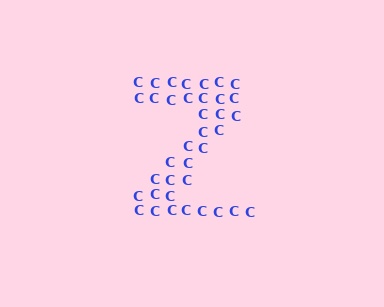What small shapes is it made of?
It is made of small letter C's.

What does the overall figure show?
The overall figure shows the letter Z.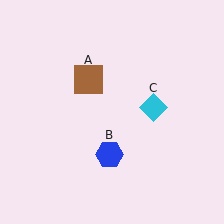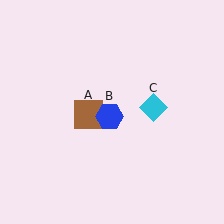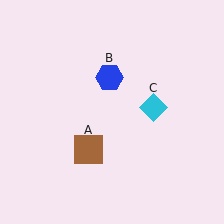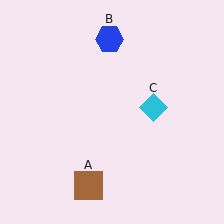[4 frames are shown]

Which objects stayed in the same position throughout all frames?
Cyan diamond (object C) remained stationary.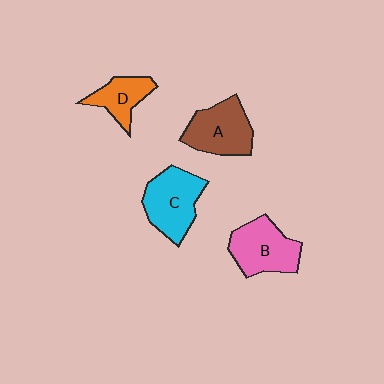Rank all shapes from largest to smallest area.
From largest to smallest: C (cyan), B (pink), A (brown), D (orange).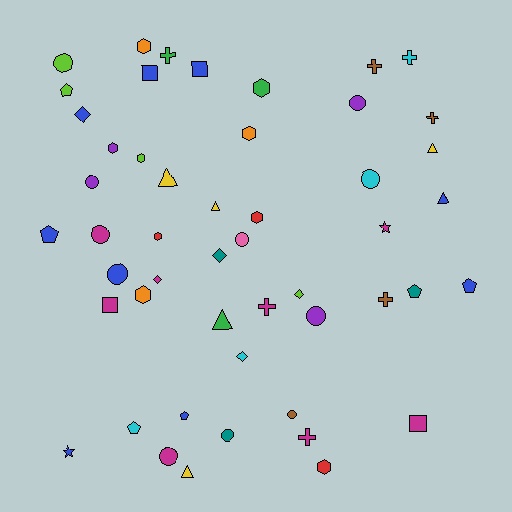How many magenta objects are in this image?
There are 8 magenta objects.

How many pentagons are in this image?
There are 6 pentagons.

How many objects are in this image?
There are 50 objects.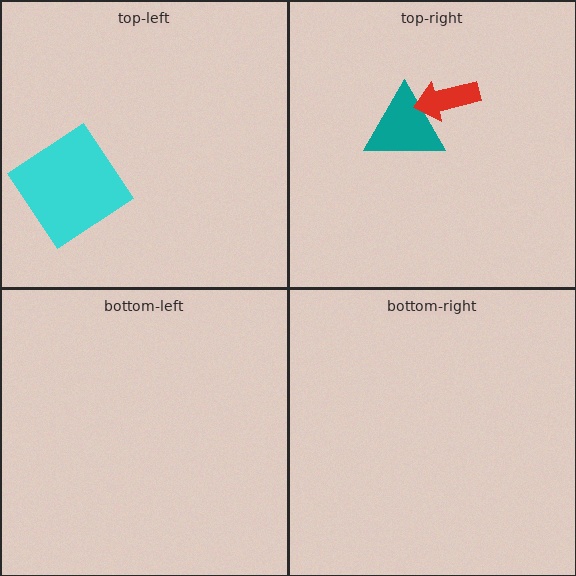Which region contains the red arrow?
The top-right region.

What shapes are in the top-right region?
The teal triangle, the red arrow.